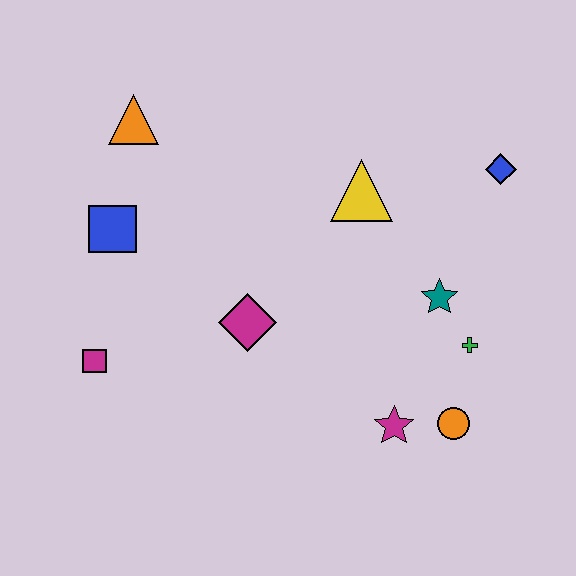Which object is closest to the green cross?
The teal star is closest to the green cross.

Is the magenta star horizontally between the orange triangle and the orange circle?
Yes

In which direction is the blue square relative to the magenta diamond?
The blue square is to the left of the magenta diamond.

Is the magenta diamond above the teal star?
No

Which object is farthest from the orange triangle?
The orange circle is farthest from the orange triangle.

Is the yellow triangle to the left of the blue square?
No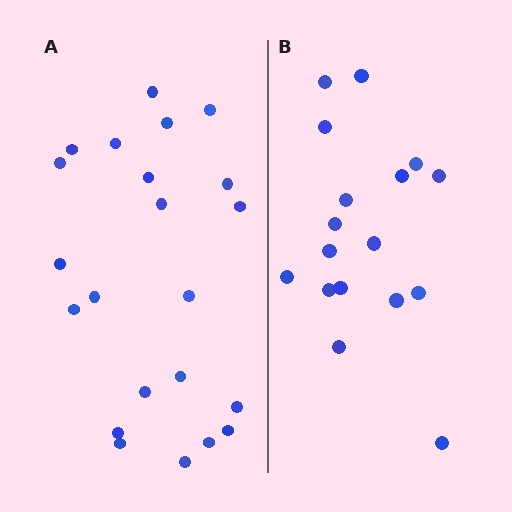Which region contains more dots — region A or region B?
Region A (the left region) has more dots.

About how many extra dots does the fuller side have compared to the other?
Region A has about 5 more dots than region B.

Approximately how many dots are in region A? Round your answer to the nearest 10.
About 20 dots. (The exact count is 22, which rounds to 20.)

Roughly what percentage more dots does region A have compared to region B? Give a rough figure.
About 30% more.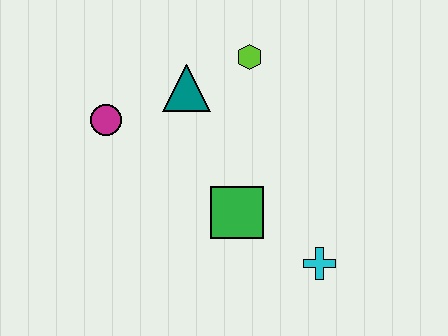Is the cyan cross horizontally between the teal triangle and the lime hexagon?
No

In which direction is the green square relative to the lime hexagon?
The green square is below the lime hexagon.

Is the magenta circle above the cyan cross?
Yes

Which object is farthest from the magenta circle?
The cyan cross is farthest from the magenta circle.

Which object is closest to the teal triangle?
The lime hexagon is closest to the teal triangle.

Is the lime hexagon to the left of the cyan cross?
Yes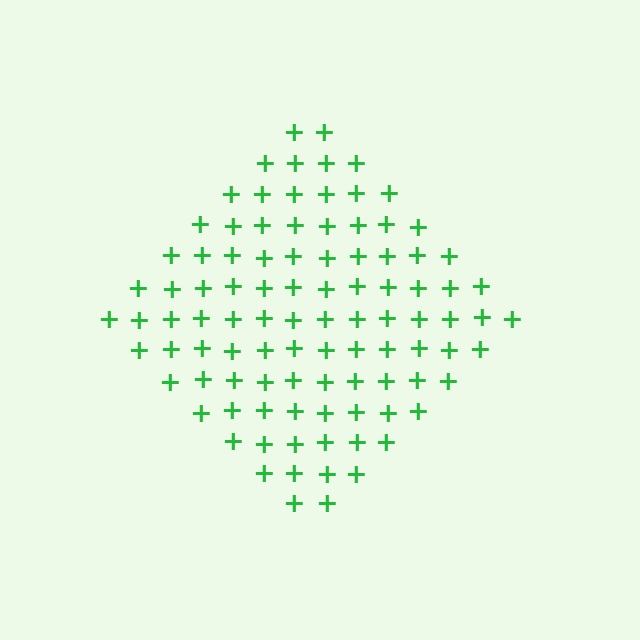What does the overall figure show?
The overall figure shows a diamond.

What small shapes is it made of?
It is made of small plus signs.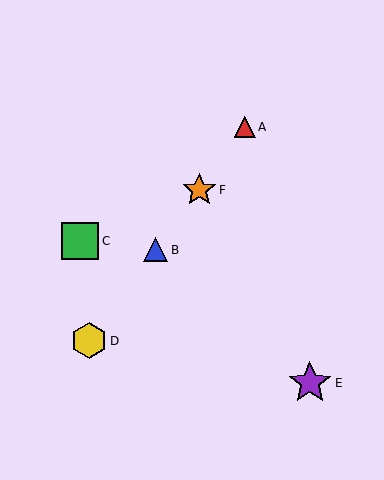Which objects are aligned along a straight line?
Objects A, B, D, F are aligned along a straight line.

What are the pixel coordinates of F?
Object F is at (199, 190).